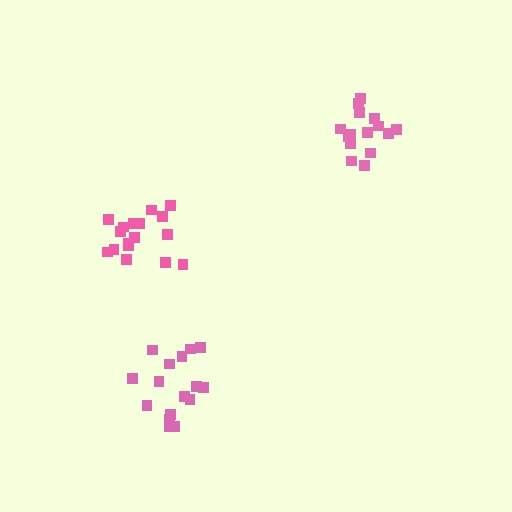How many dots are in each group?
Group 1: 16 dots, Group 2: 15 dots, Group 3: 17 dots (48 total).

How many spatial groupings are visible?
There are 3 spatial groupings.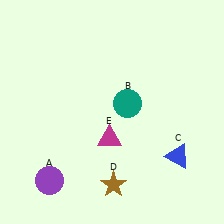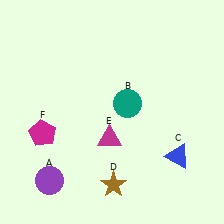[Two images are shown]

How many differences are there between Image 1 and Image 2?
There is 1 difference between the two images.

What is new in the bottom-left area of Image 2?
A magenta pentagon (F) was added in the bottom-left area of Image 2.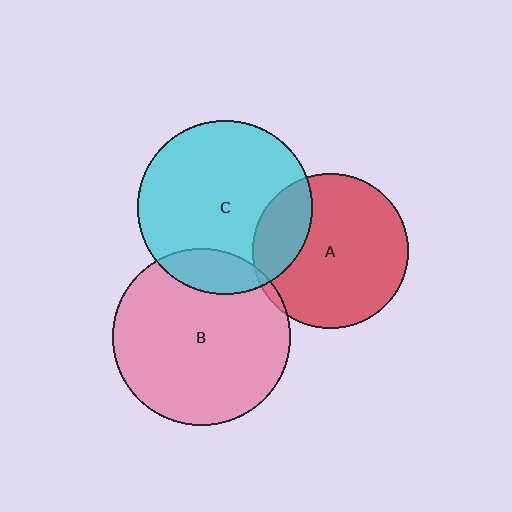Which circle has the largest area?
Circle B (pink).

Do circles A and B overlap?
Yes.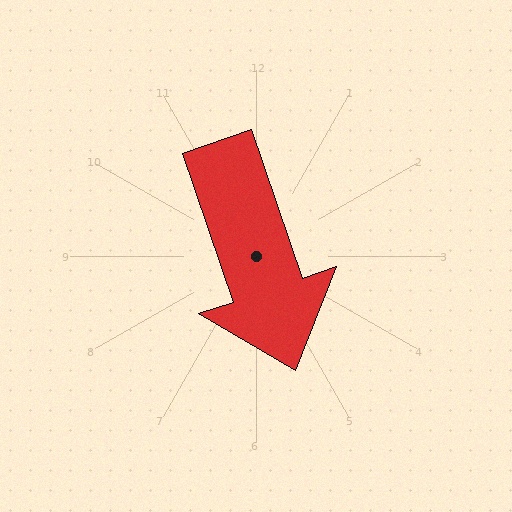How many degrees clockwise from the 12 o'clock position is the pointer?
Approximately 161 degrees.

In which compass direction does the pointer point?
South.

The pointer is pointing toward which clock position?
Roughly 5 o'clock.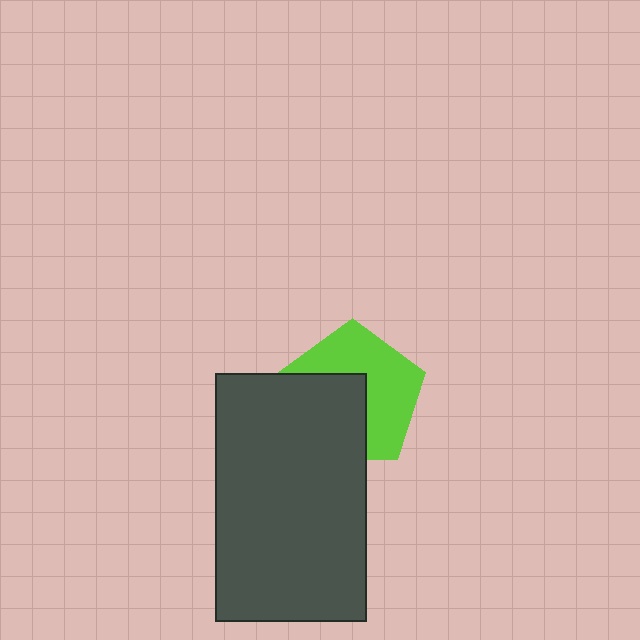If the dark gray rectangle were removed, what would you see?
You would see the complete lime pentagon.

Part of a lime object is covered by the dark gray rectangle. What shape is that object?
It is a pentagon.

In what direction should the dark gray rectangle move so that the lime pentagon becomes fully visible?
The dark gray rectangle should move toward the lower-left. That is the shortest direction to clear the overlap and leave the lime pentagon fully visible.